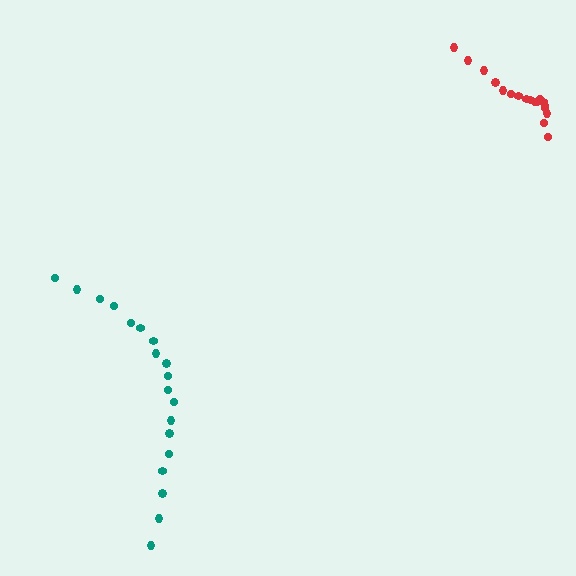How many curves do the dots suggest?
There are 2 distinct paths.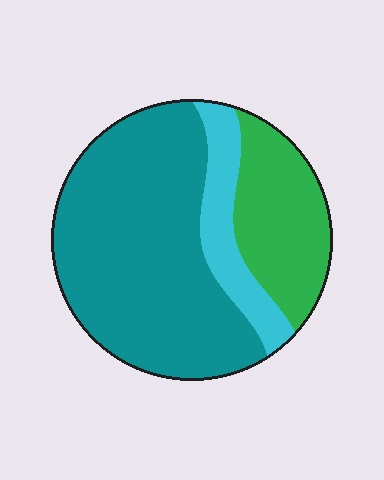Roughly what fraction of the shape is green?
Green covers 24% of the shape.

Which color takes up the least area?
Cyan, at roughly 15%.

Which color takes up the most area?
Teal, at roughly 60%.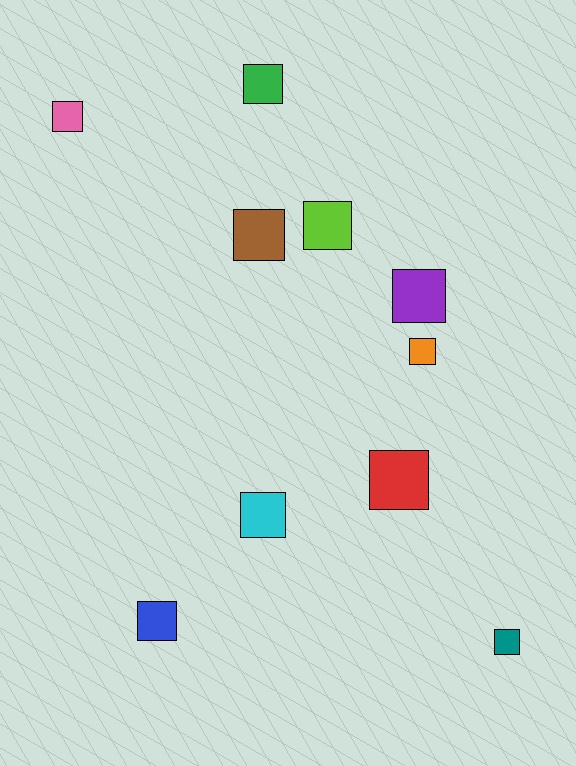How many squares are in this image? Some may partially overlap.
There are 10 squares.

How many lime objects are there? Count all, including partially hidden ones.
There is 1 lime object.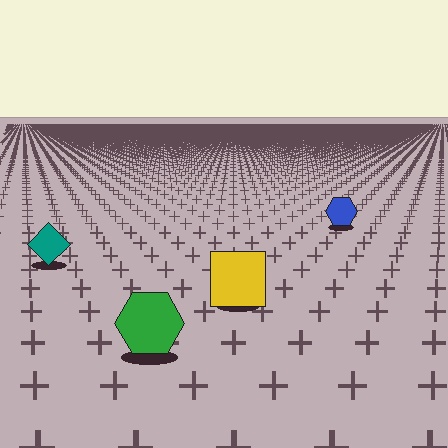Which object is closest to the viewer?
The green hexagon is closest. The texture marks near it are larger and more spread out.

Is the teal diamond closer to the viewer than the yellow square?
No. The yellow square is closer — you can tell from the texture gradient: the ground texture is coarser near it.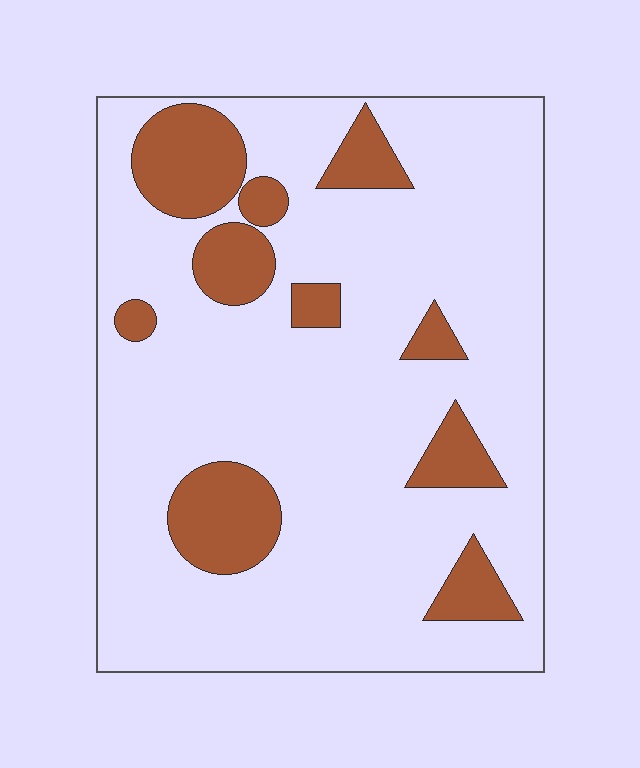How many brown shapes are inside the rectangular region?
10.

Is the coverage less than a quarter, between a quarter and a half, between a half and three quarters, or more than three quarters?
Less than a quarter.